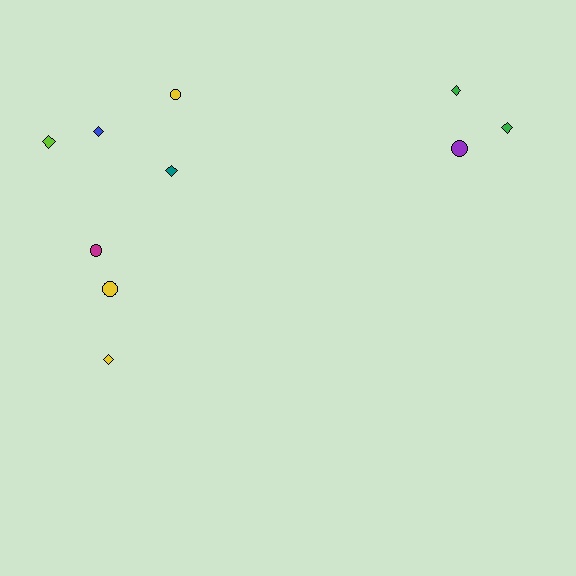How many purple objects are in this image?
There is 1 purple object.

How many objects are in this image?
There are 10 objects.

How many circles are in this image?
There are 4 circles.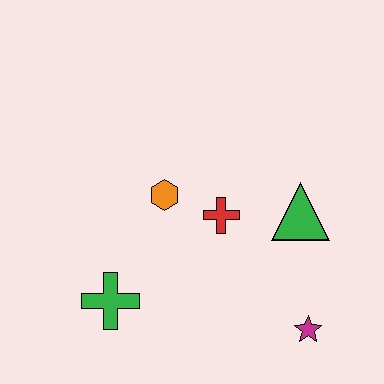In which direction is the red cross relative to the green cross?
The red cross is to the right of the green cross.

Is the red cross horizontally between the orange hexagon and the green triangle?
Yes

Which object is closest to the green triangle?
The red cross is closest to the green triangle.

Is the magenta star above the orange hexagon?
No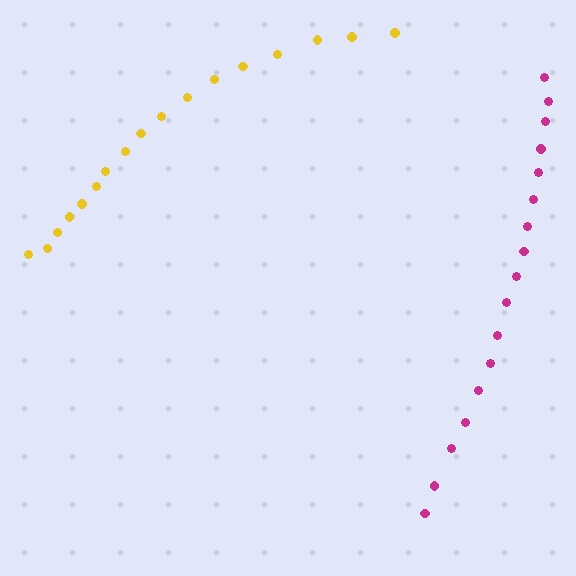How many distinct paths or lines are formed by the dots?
There are 2 distinct paths.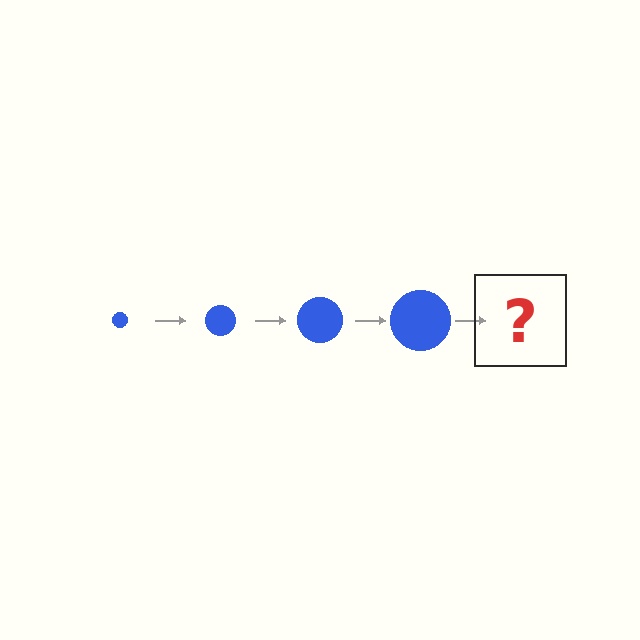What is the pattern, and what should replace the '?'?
The pattern is that the circle gets progressively larger each step. The '?' should be a blue circle, larger than the previous one.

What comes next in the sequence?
The next element should be a blue circle, larger than the previous one.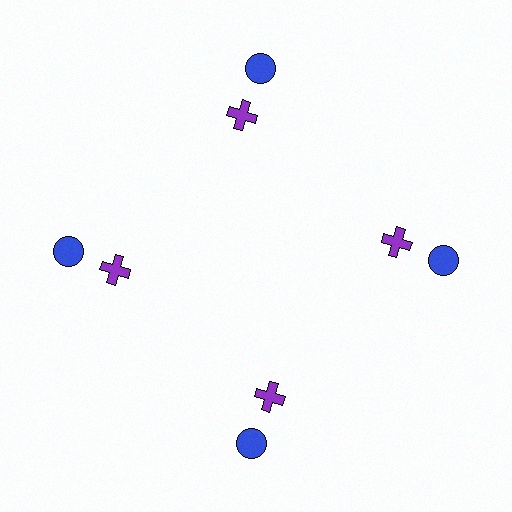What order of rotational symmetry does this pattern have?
This pattern has 4-fold rotational symmetry.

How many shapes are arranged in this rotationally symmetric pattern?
There are 8 shapes, arranged in 4 groups of 2.